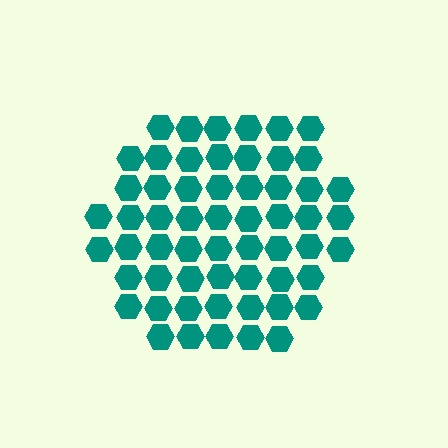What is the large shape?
The large shape is a hexagon.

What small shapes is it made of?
It is made of small hexagons.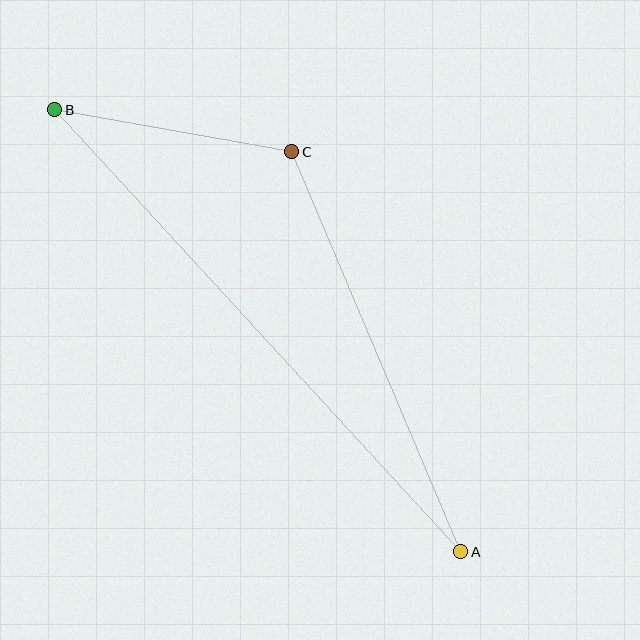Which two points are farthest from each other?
Points A and B are farthest from each other.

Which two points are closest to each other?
Points B and C are closest to each other.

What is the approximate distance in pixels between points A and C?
The distance between A and C is approximately 434 pixels.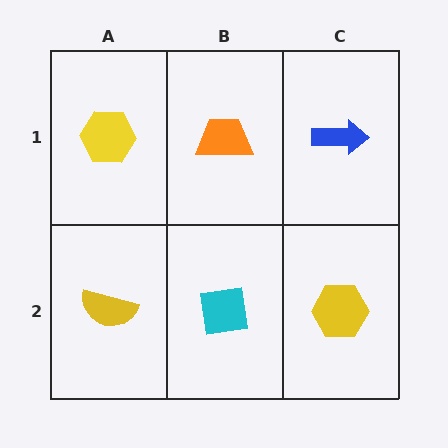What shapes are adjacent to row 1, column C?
A yellow hexagon (row 2, column C), an orange trapezoid (row 1, column B).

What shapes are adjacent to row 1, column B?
A cyan square (row 2, column B), a yellow hexagon (row 1, column A), a blue arrow (row 1, column C).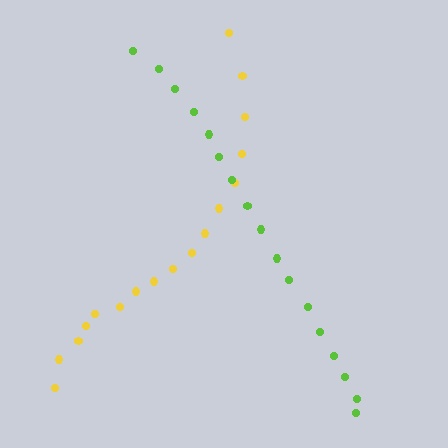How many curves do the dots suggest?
There are 2 distinct paths.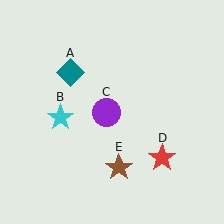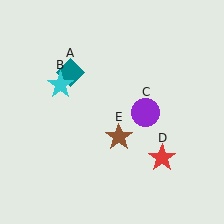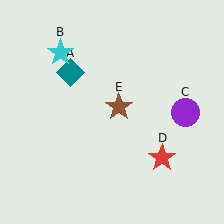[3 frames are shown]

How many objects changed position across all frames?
3 objects changed position: cyan star (object B), purple circle (object C), brown star (object E).